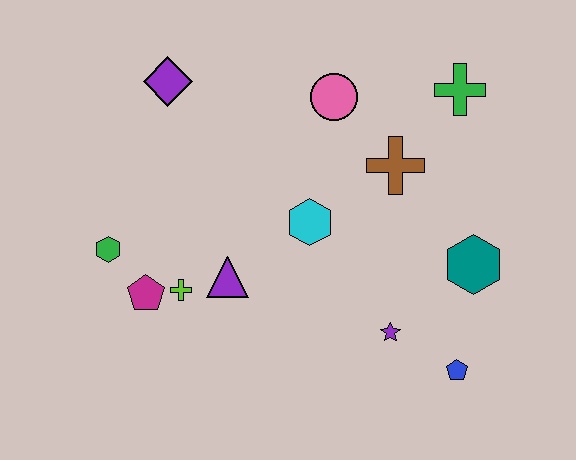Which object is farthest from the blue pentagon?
The purple diamond is farthest from the blue pentagon.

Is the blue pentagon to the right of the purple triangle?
Yes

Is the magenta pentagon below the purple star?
No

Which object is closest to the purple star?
The blue pentagon is closest to the purple star.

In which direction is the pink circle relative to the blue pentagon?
The pink circle is above the blue pentagon.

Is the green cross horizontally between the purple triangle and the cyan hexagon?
No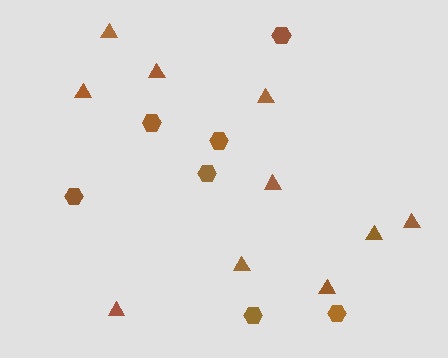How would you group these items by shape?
There are 2 groups: one group of triangles (10) and one group of hexagons (7).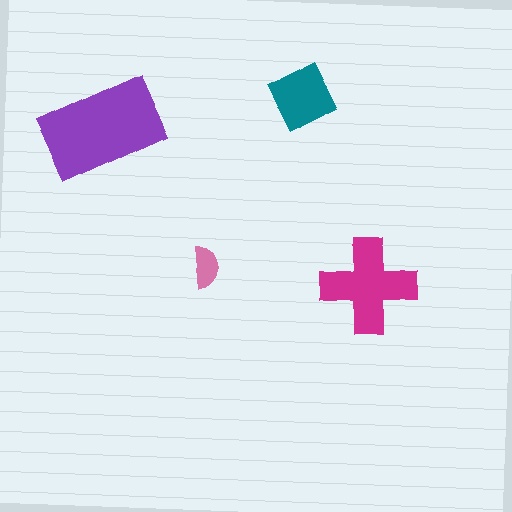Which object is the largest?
The purple rectangle.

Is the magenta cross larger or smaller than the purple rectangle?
Smaller.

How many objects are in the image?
There are 4 objects in the image.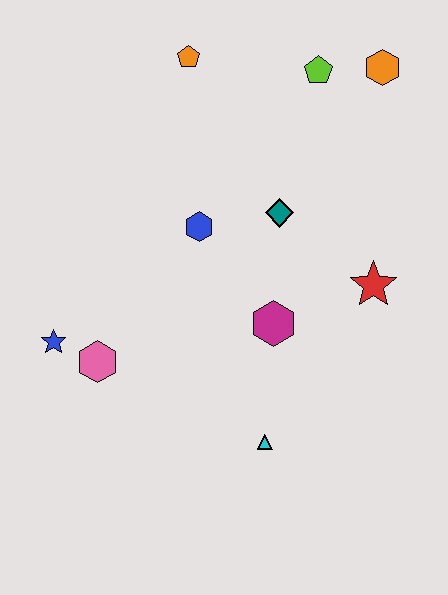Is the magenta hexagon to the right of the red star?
No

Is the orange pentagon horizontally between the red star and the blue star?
Yes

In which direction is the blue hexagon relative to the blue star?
The blue hexagon is to the right of the blue star.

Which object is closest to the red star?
The magenta hexagon is closest to the red star.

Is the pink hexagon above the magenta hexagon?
No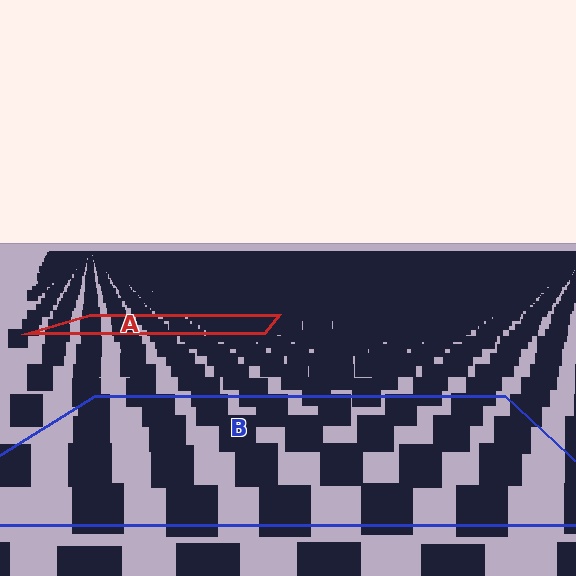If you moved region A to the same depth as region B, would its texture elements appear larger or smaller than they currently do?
They would appear larger. At a closer depth, the same texture elements are projected at a bigger on-screen size.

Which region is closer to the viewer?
Region B is closer. The texture elements there are larger and more spread out.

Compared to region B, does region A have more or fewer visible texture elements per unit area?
Region A has more texture elements per unit area — they are packed more densely because it is farther away.